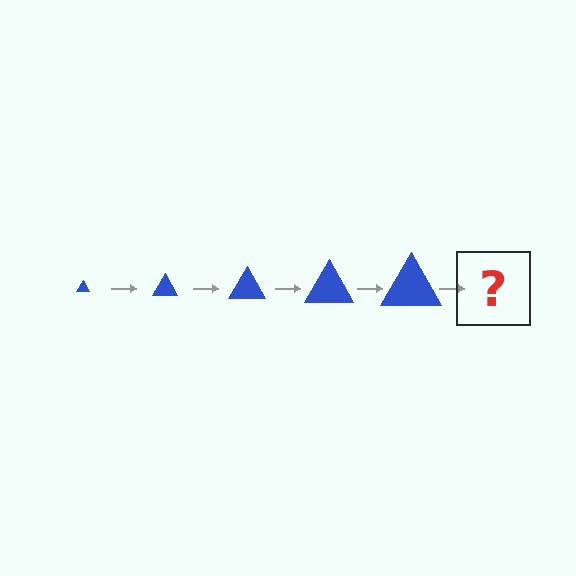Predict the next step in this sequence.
The next step is a blue triangle, larger than the previous one.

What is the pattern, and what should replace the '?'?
The pattern is that the triangle gets progressively larger each step. The '?' should be a blue triangle, larger than the previous one.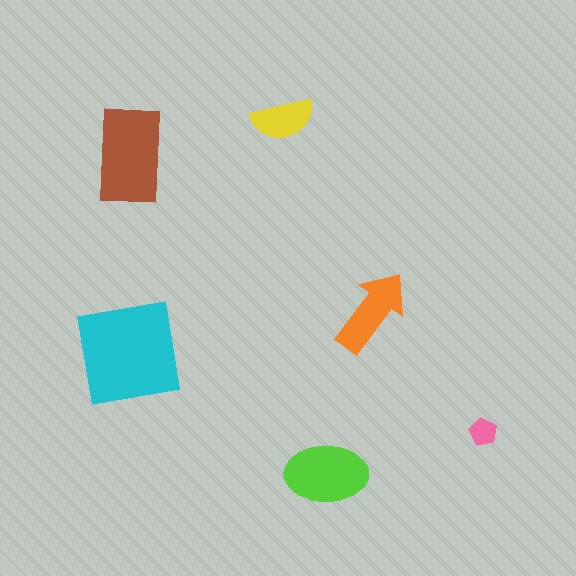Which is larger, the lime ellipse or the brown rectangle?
The brown rectangle.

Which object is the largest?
The cyan square.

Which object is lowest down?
The lime ellipse is bottommost.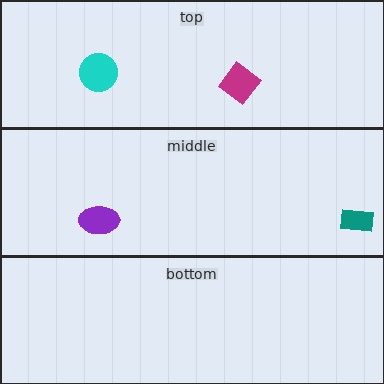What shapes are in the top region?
The cyan circle, the magenta diamond.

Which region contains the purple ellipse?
The middle region.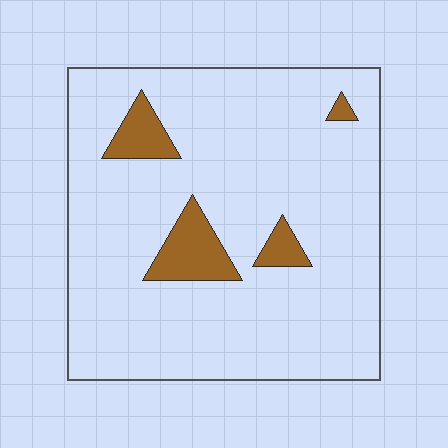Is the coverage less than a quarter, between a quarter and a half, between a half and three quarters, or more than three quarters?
Less than a quarter.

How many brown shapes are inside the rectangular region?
4.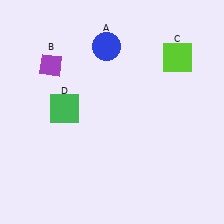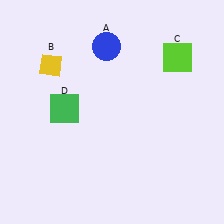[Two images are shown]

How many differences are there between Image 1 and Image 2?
There is 1 difference between the two images.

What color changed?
The diamond (B) changed from purple in Image 1 to yellow in Image 2.